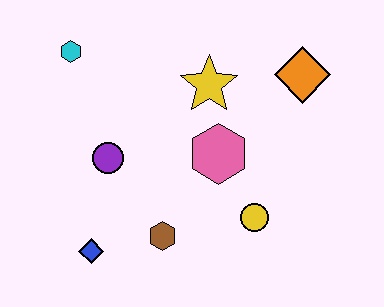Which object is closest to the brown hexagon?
The blue diamond is closest to the brown hexagon.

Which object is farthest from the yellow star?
The blue diamond is farthest from the yellow star.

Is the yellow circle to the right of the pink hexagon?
Yes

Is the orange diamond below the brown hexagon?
No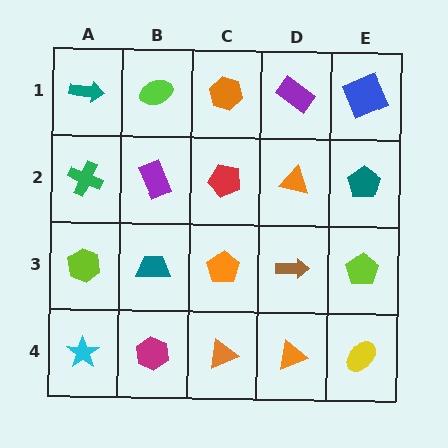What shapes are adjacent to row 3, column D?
An orange triangle (row 2, column D), an orange triangle (row 4, column D), an orange pentagon (row 3, column C), a lime pentagon (row 3, column E).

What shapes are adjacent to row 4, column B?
A teal trapezoid (row 3, column B), a cyan star (row 4, column A), an orange triangle (row 4, column C).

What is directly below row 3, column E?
A yellow ellipse.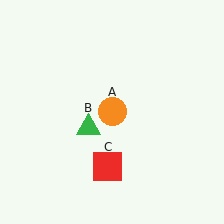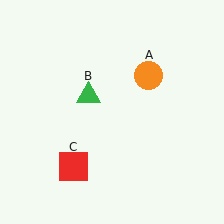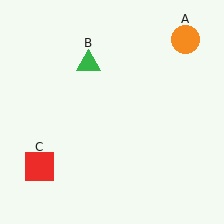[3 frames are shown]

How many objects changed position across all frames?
3 objects changed position: orange circle (object A), green triangle (object B), red square (object C).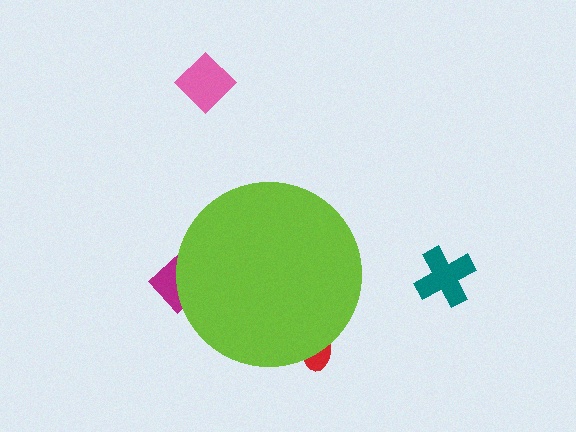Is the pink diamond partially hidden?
No, the pink diamond is fully visible.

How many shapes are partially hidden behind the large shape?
2 shapes are partially hidden.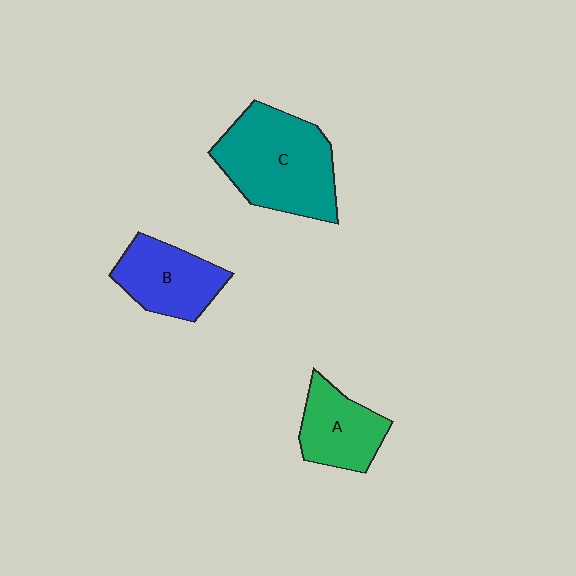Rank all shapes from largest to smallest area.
From largest to smallest: C (teal), B (blue), A (green).